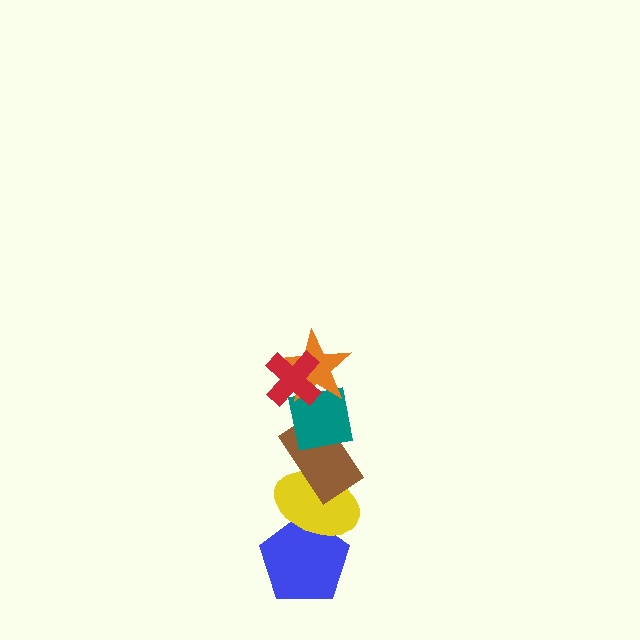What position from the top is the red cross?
The red cross is 1st from the top.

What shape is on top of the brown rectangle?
The teal square is on top of the brown rectangle.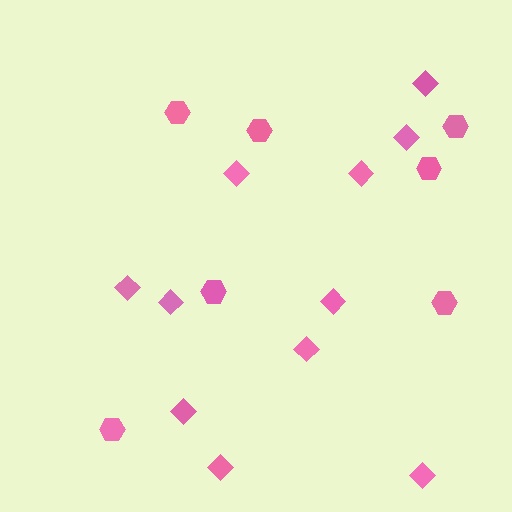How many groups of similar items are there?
There are 2 groups: one group of diamonds (11) and one group of hexagons (7).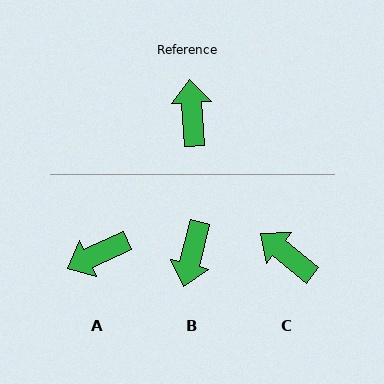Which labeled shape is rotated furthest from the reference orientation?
B, about 162 degrees away.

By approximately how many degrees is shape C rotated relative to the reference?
Approximately 47 degrees counter-clockwise.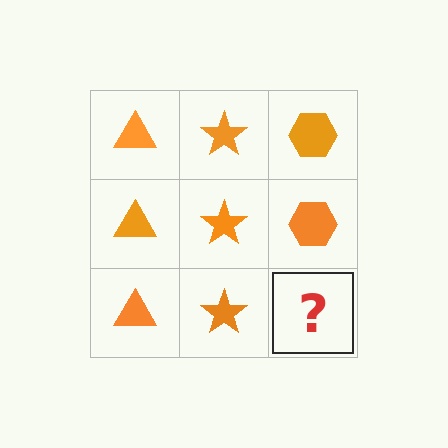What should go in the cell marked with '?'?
The missing cell should contain an orange hexagon.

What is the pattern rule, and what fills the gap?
The rule is that each column has a consistent shape. The gap should be filled with an orange hexagon.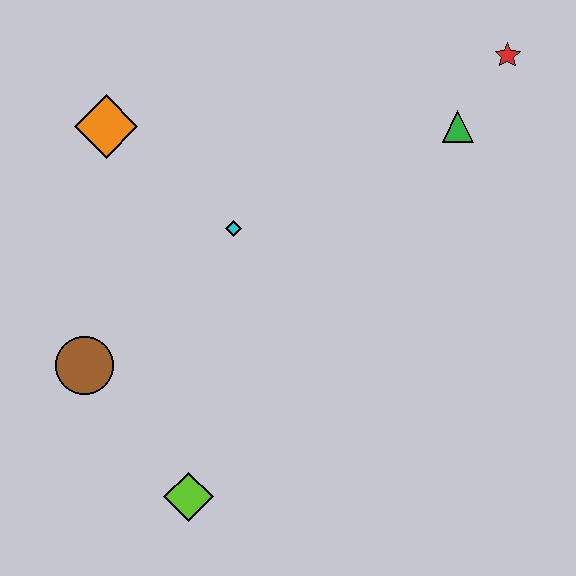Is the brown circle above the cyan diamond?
No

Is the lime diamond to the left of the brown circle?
No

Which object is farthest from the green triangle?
The lime diamond is farthest from the green triangle.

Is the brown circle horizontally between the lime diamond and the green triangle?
No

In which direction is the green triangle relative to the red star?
The green triangle is below the red star.